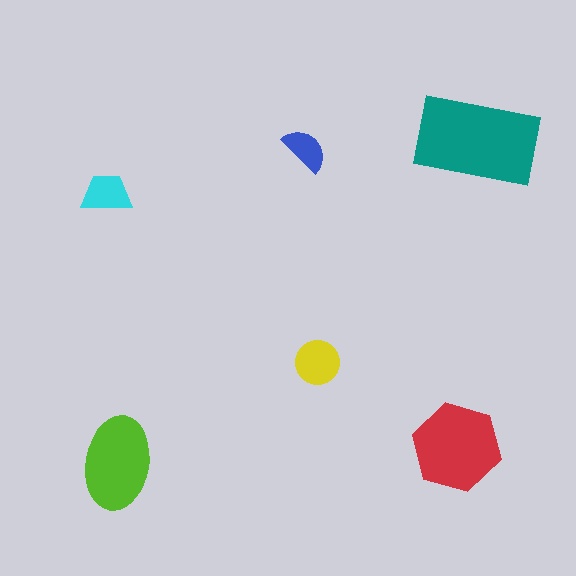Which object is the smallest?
The blue semicircle.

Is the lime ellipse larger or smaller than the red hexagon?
Smaller.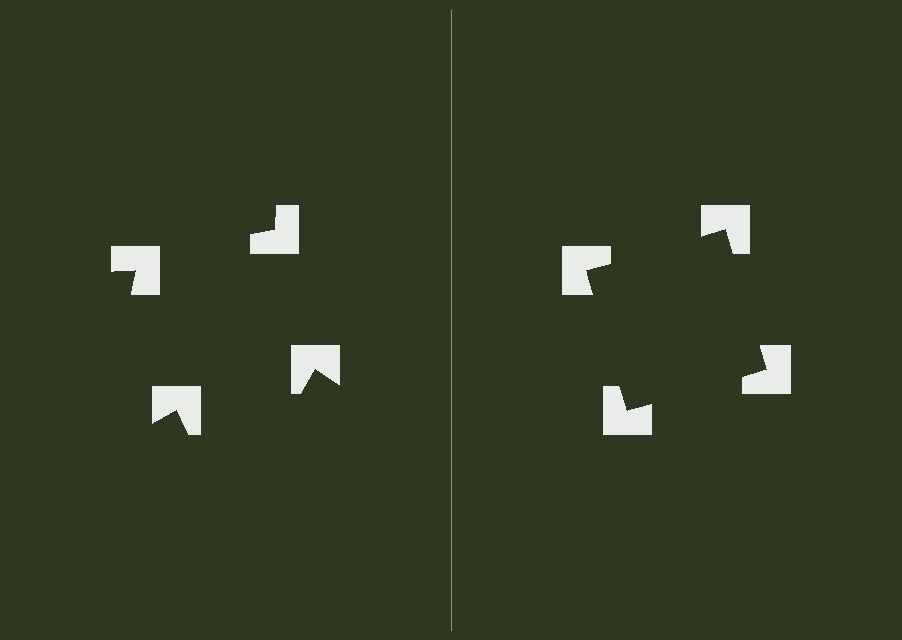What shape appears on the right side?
An illusory square.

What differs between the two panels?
The notched squares are positioned identically on both sides; only the wedge orientations differ. On the right they align to a square; on the left they are misaligned.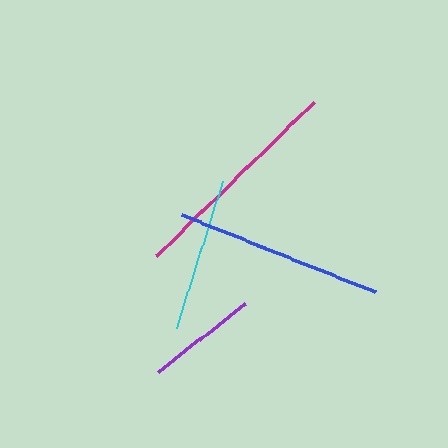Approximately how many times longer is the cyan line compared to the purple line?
The cyan line is approximately 1.4 times the length of the purple line.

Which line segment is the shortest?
The purple line is the shortest at approximately 111 pixels.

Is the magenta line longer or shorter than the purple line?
The magenta line is longer than the purple line.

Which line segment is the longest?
The magenta line is the longest at approximately 220 pixels.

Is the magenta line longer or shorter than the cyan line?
The magenta line is longer than the cyan line.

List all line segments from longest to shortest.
From longest to shortest: magenta, blue, cyan, purple.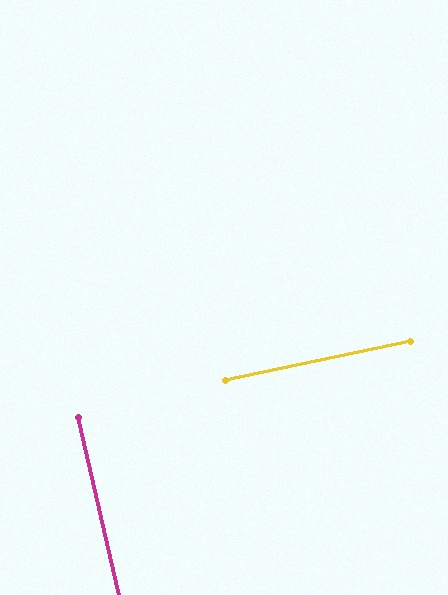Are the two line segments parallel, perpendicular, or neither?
Perpendicular — they meet at approximately 89°.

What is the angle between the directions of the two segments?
Approximately 89 degrees.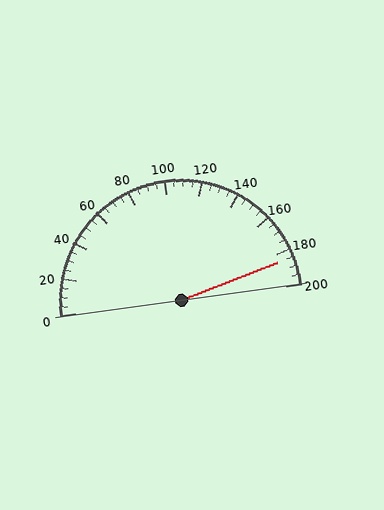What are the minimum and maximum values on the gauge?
The gauge ranges from 0 to 200.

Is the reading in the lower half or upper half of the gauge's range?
The reading is in the upper half of the range (0 to 200).